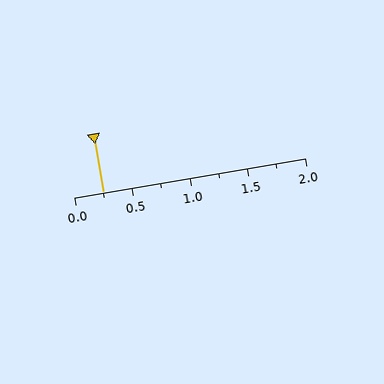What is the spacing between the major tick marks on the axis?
The major ticks are spaced 0.5 apart.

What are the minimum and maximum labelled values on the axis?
The axis runs from 0.0 to 2.0.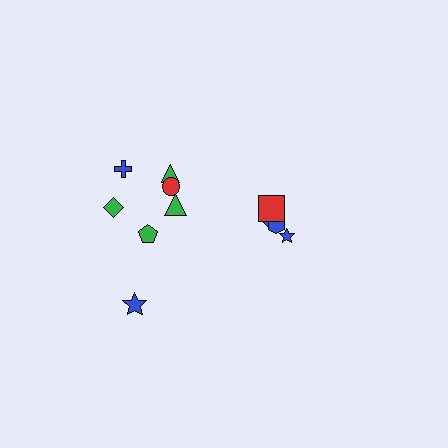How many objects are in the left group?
There are 7 objects.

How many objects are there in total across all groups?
There are 11 objects.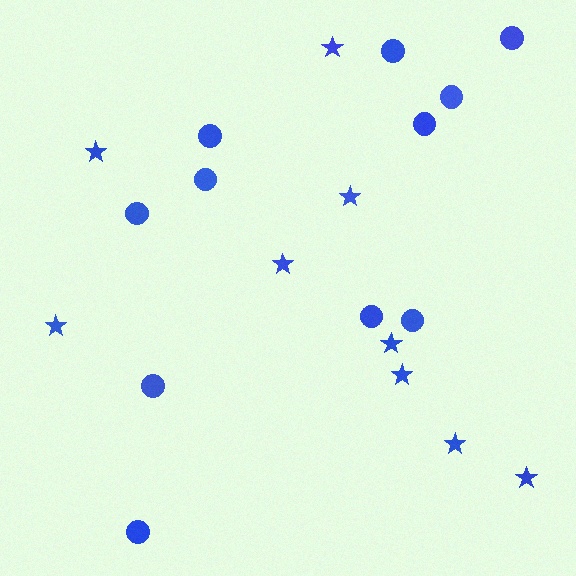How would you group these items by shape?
There are 2 groups: one group of stars (9) and one group of circles (11).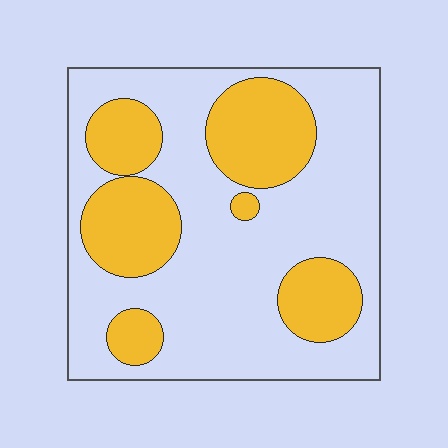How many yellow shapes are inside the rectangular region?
6.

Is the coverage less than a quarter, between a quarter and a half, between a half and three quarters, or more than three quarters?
Between a quarter and a half.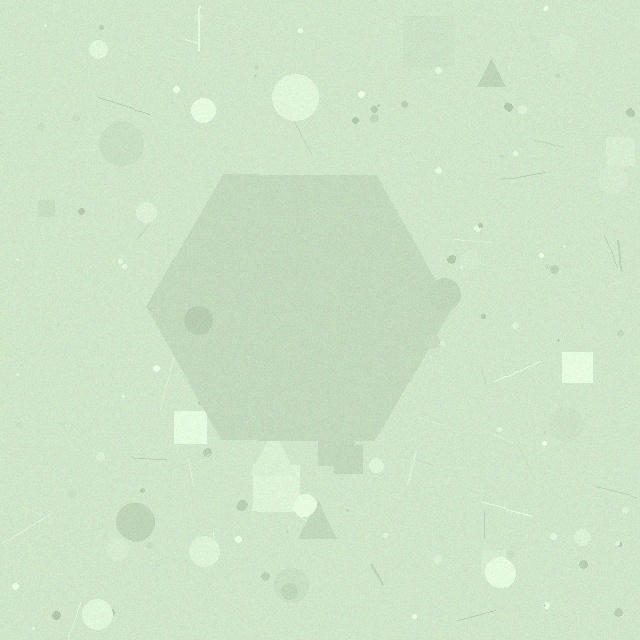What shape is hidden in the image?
A hexagon is hidden in the image.